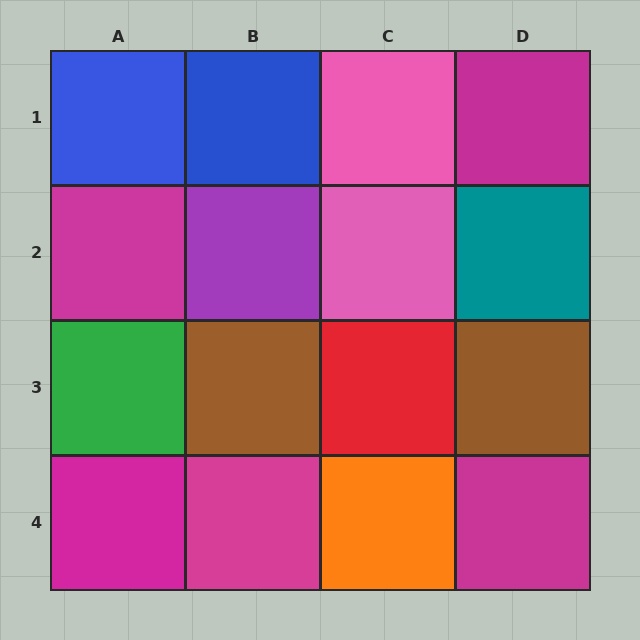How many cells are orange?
1 cell is orange.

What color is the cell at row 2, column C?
Pink.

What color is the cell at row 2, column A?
Magenta.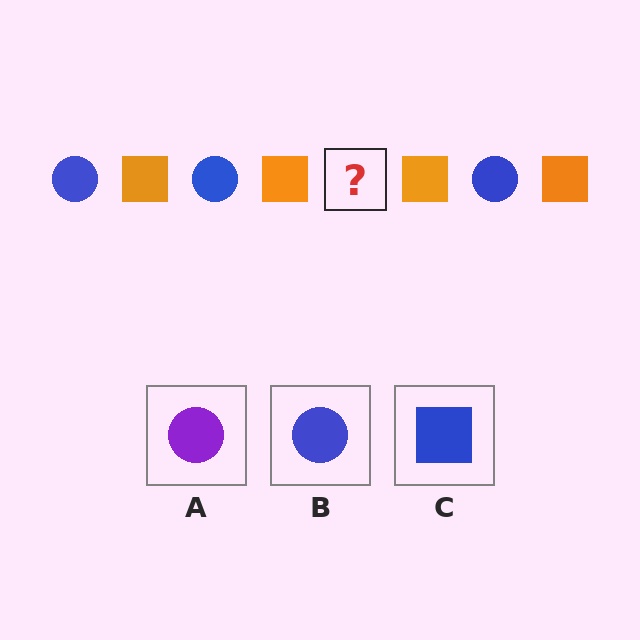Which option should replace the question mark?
Option B.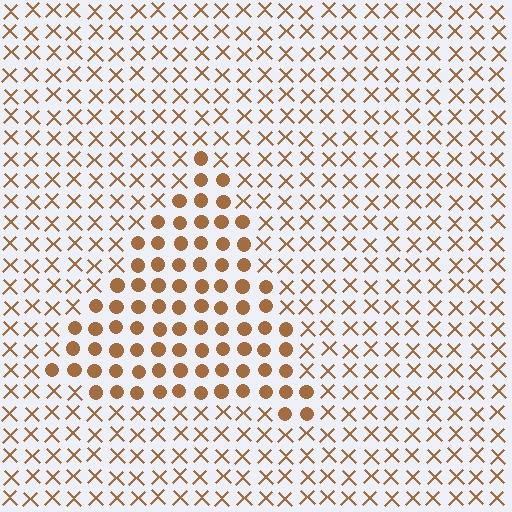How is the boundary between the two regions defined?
The boundary is defined by a change in element shape: circles inside vs. X marks outside. All elements share the same color and spacing.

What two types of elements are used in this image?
The image uses circles inside the triangle region and X marks outside it.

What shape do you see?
I see a triangle.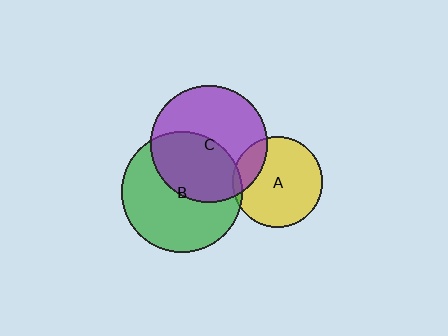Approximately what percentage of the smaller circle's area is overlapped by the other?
Approximately 20%.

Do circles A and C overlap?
Yes.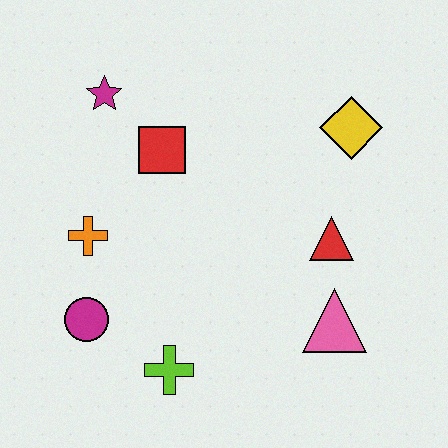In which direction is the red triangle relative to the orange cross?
The red triangle is to the right of the orange cross.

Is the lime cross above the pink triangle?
No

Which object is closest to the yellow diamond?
The red triangle is closest to the yellow diamond.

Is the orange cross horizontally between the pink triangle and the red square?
No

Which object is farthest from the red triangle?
The magenta star is farthest from the red triangle.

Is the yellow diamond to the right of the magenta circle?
Yes